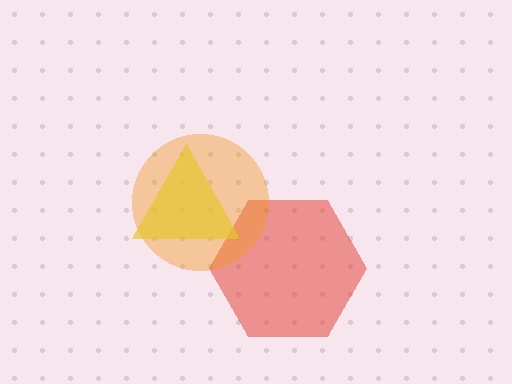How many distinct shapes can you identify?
There are 3 distinct shapes: a red hexagon, an orange circle, a yellow triangle.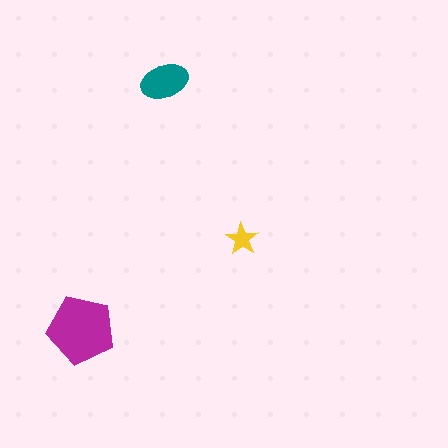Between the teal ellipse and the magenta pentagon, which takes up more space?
The magenta pentagon.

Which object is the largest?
The magenta pentagon.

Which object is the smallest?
The yellow star.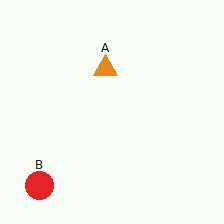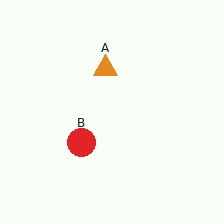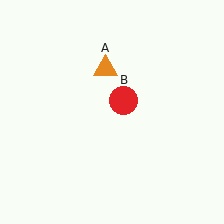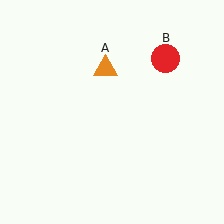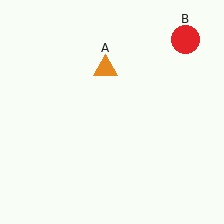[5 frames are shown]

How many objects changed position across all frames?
1 object changed position: red circle (object B).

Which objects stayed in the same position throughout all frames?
Orange triangle (object A) remained stationary.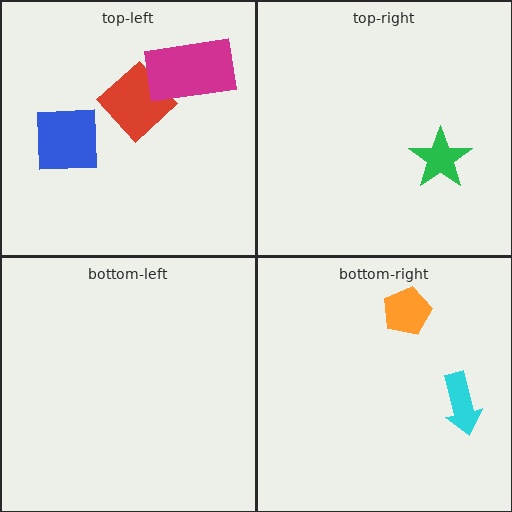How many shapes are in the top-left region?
3.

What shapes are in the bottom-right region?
The cyan arrow, the orange pentagon.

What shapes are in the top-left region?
The red diamond, the blue square, the magenta rectangle.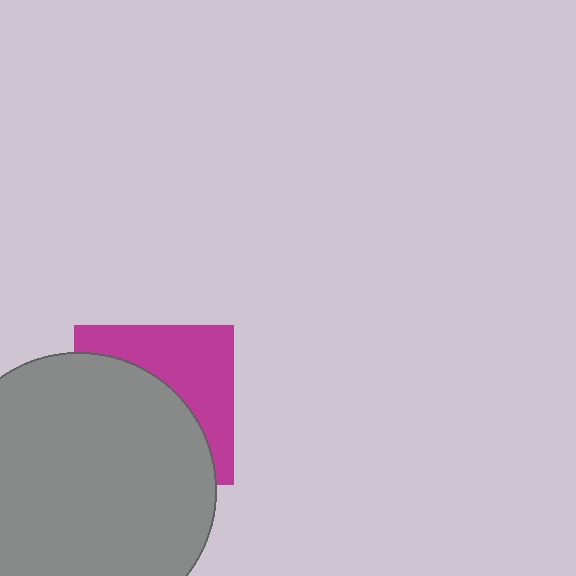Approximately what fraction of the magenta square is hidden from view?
Roughly 59% of the magenta square is hidden behind the gray circle.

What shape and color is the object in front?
The object in front is a gray circle.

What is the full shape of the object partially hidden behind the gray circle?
The partially hidden object is a magenta square.